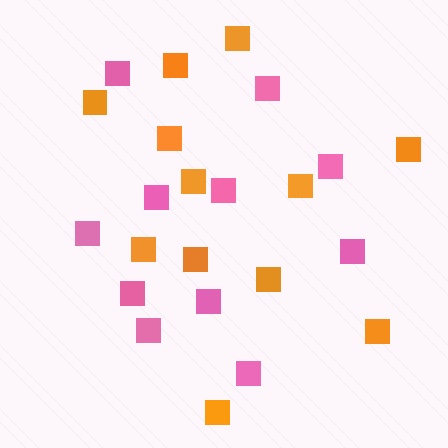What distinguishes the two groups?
There are 2 groups: one group of orange squares (12) and one group of pink squares (11).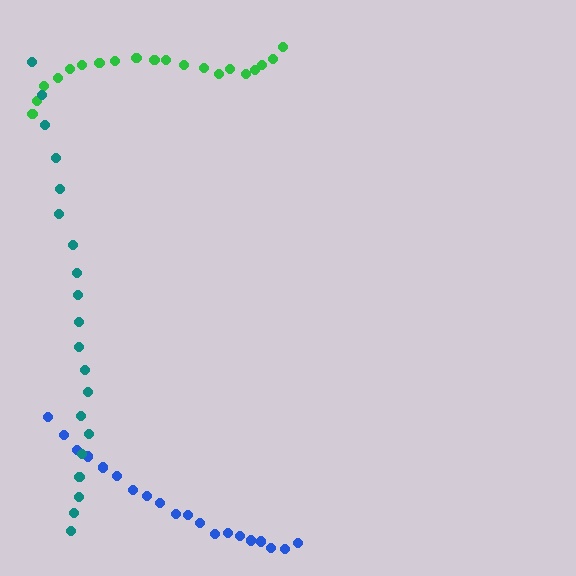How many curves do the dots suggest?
There are 3 distinct paths.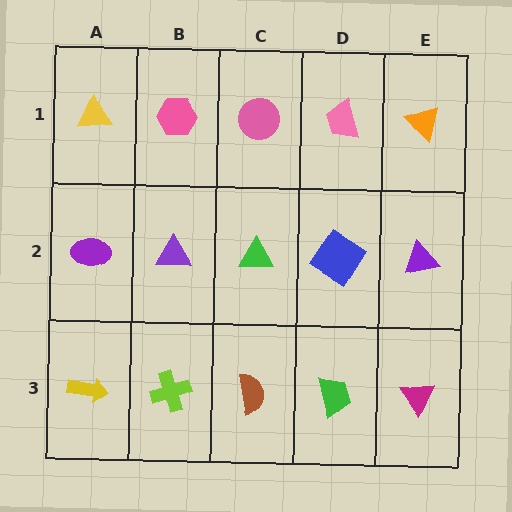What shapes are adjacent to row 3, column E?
A purple triangle (row 2, column E), a green trapezoid (row 3, column D).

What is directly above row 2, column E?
An orange triangle.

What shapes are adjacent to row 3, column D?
A blue diamond (row 2, column D), a brown semicircle (row 3, column C), a magenta triangle (row 3, column E).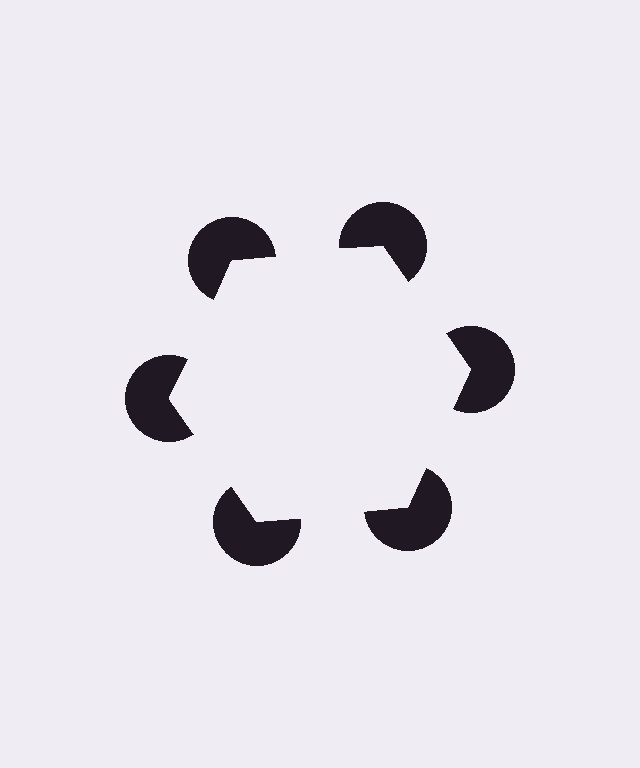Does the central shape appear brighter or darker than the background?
It typically appears slightly brighter than the background, even though no actual brightness change is drawn.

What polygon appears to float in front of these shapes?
An illusory hexagon — its edges are inferred from the aligned wedge cuts in the pac-man discs, not physically drawn.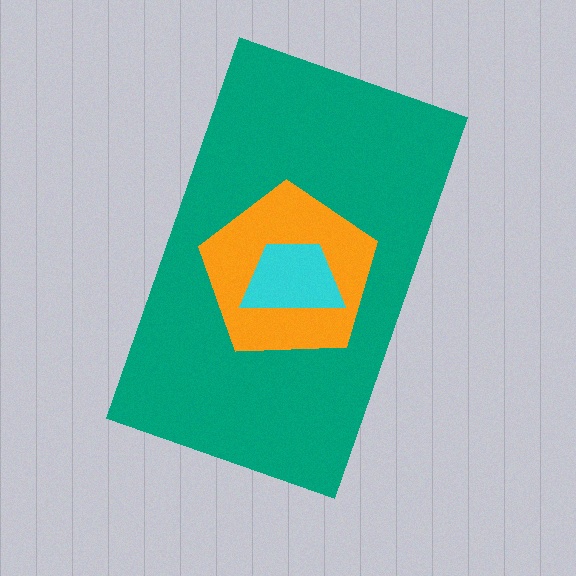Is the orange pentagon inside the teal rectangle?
Yes.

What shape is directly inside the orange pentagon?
The cyan trapezoid.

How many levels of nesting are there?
3.